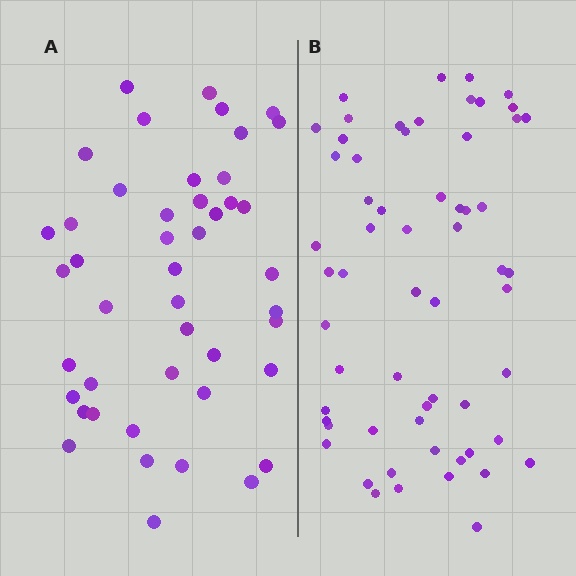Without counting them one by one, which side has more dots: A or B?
Region B (the right region) has more dots.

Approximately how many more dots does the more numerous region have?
Region B has approximately 15 more dots than region A.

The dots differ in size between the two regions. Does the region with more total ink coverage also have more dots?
No. Region A has more total ink coverage because its dots are larger, but region B actually contains more individual dots. Total area can be misleading — the number of items is what matters here.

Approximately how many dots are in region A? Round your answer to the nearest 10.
About 40 dots. (The exact count is 45, which rounds to 40.)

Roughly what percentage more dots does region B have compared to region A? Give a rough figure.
About 35% more.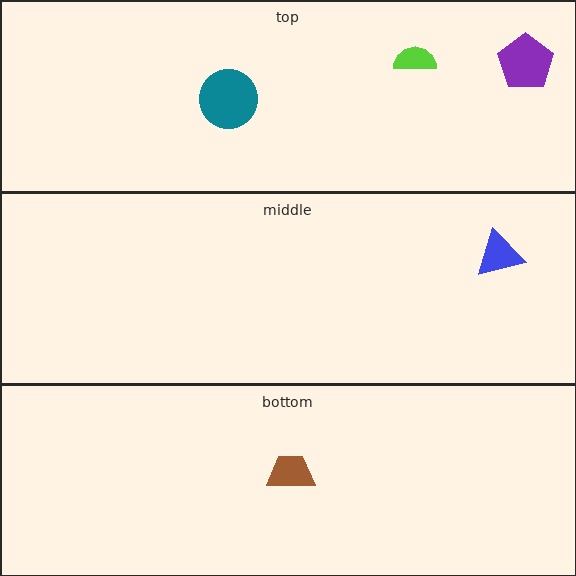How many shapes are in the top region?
3.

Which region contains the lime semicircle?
The top region.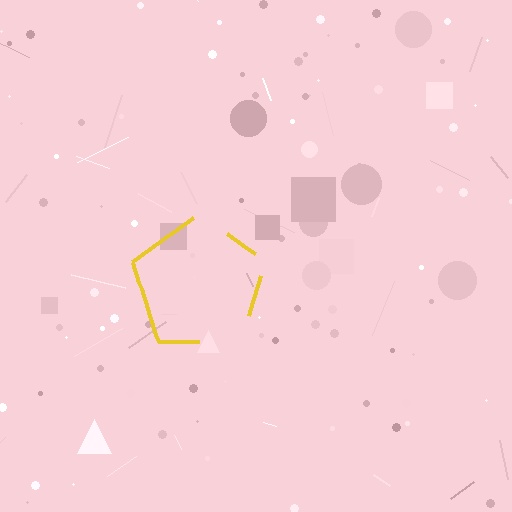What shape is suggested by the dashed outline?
The dashed outline suggests a pentagon.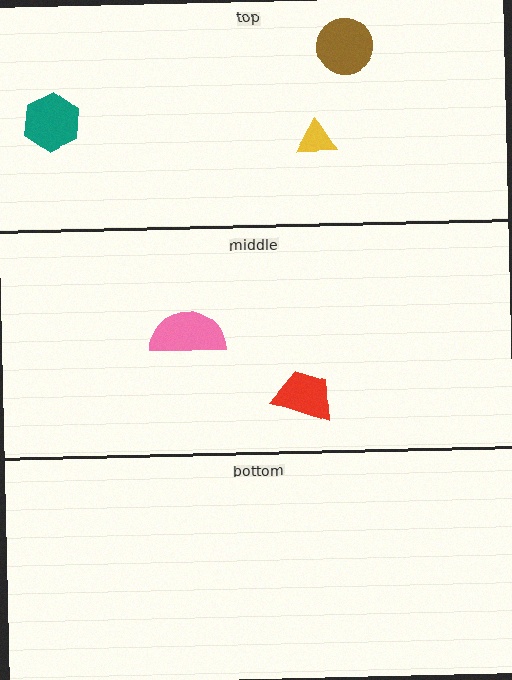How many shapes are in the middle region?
2.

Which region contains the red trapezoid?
The middle region.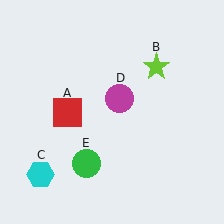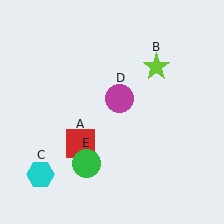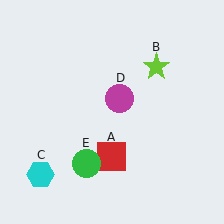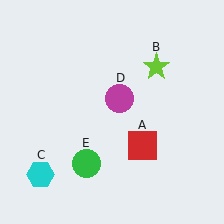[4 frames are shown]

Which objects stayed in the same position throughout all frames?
Lime star (object B) and cyan hexagon (object C) and magenta circle (object D) and green circle (object E) remained stationary.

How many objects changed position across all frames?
1 object changed position: red square (object A).